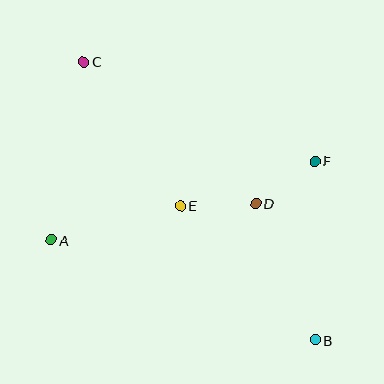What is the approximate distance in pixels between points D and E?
The distance between D and E is approximately 75 pixels.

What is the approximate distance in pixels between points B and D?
The distance between B and D is approximately 149 pixels.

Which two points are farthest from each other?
Points B and C are farthest from each other.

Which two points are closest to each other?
Points D and F are closest to each other.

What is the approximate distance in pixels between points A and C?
The distance between A and C is approximately 181 pixels.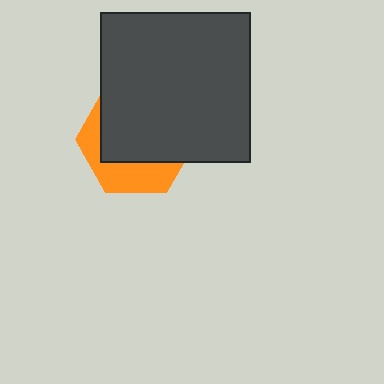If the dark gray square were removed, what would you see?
You would see the complete orange hexagon.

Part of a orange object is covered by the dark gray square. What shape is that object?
It is a hexagon.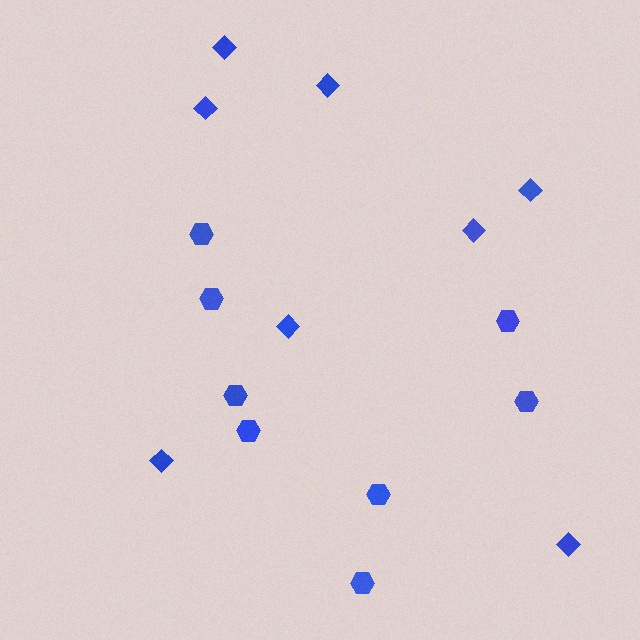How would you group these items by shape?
There are 2 groups: one group of hexagons (8) and one group of diamonds (8).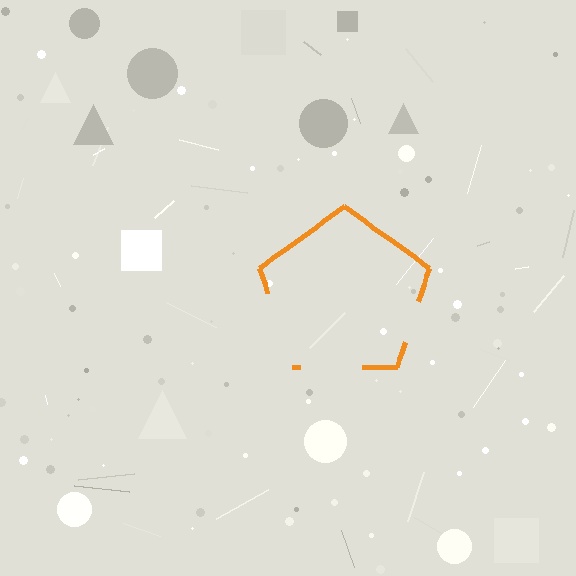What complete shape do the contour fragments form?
The contour fragments form a pentagon.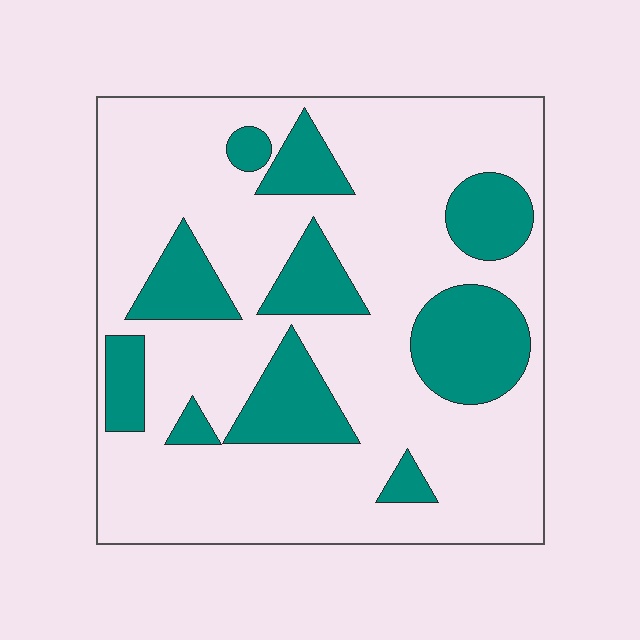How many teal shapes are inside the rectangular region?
10.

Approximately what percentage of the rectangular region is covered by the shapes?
Approximately 25%.